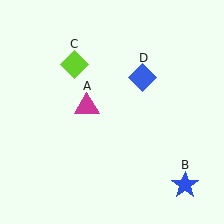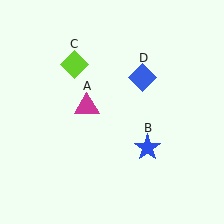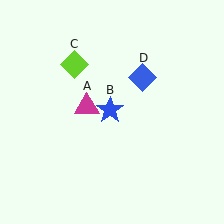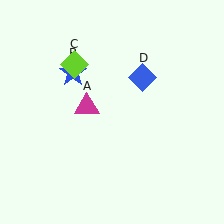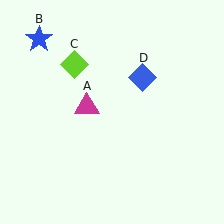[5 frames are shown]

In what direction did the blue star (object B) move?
The blue star (object B) moved up and to the left.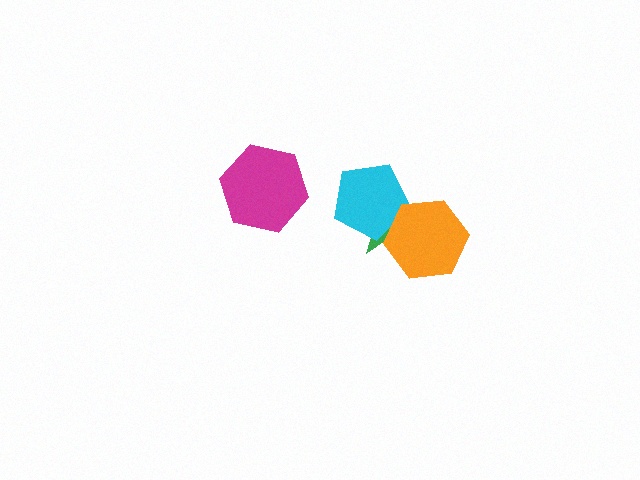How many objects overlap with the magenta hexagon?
0 objects overlap with the magenta hexagon.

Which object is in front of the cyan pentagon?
The orange hexagon is in front of the cyan pentagon.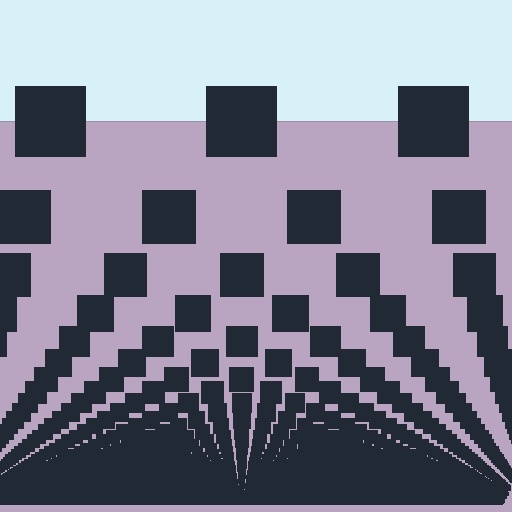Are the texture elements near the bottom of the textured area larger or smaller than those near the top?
Smaller. The gradient is inverted — elements near the bottom are smaller and denser.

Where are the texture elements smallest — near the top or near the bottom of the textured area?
Near the bottom.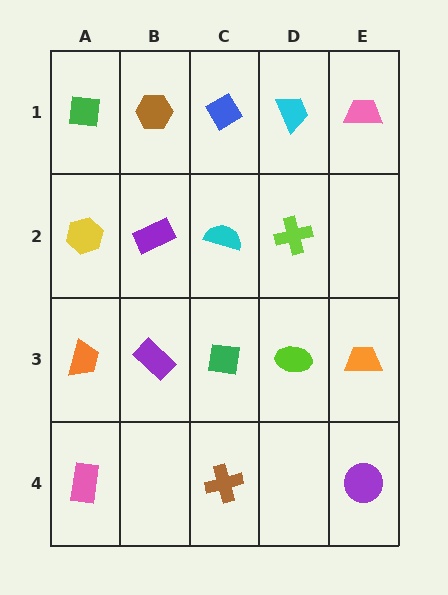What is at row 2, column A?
A yellow hexagon.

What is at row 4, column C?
A brown cross.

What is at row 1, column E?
A pink trapezoid.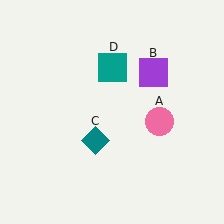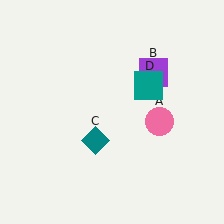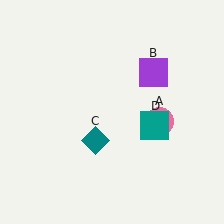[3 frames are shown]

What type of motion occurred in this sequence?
The teal square (object D) rotated clockwise around the center of the scene.